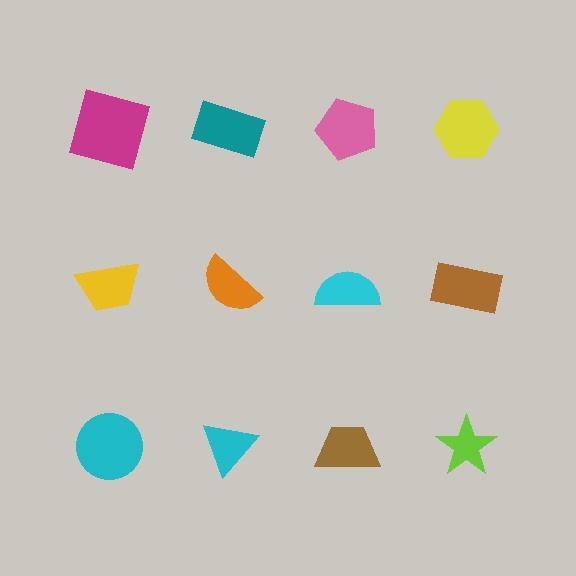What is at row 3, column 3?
A brown trapezoid.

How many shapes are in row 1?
4 shapes.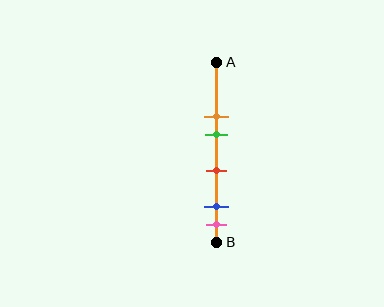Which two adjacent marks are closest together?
The blue and pink marks are the closest adjacent pair.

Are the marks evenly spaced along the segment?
No, the marks are not evenly spaced.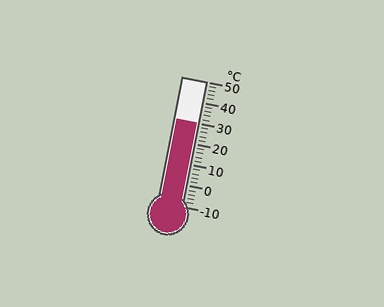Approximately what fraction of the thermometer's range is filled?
The thermometer is filled to approximately 65% of its range.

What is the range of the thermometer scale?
The thermometer scale ranges from -10°C to 50°C.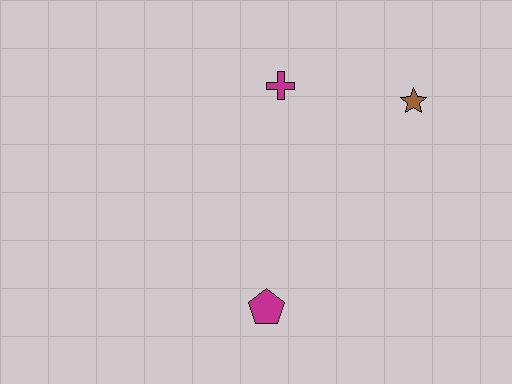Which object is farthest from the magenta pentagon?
The brown star is farthest from the magenta pentagon.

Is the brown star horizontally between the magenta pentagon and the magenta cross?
No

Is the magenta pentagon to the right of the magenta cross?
No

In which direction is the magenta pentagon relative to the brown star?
The magenta pentagon is below the brown star.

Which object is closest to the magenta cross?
The brown star is closest to the magenta cross.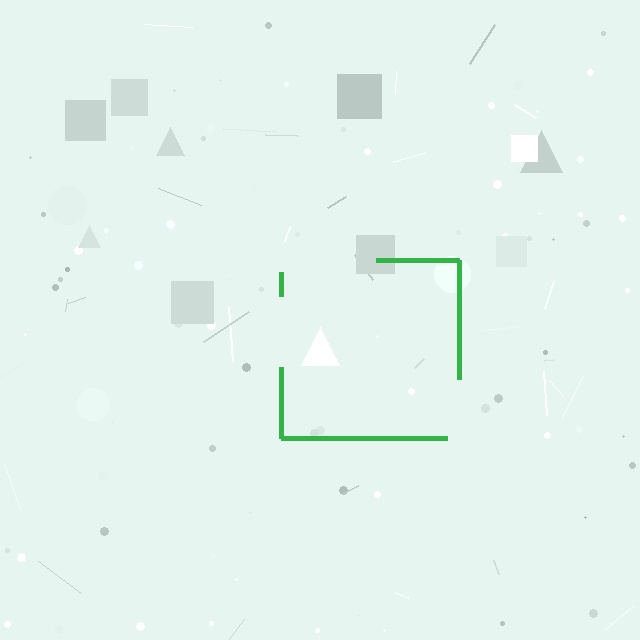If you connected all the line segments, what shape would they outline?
They would outline a square.